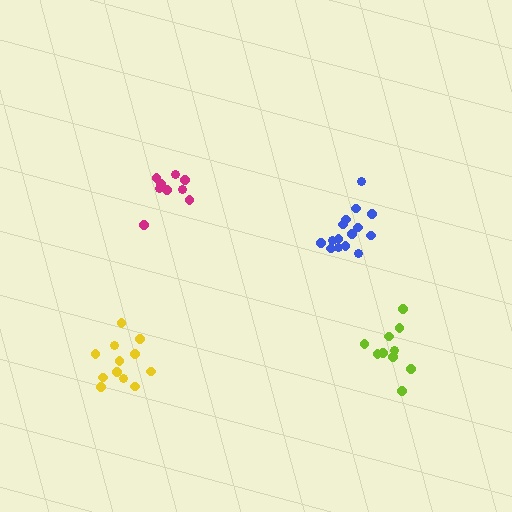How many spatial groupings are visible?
There are 4 spatial groupings.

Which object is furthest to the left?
The yellow cluster is leftmost.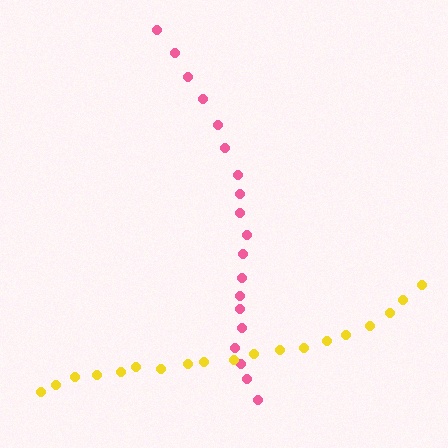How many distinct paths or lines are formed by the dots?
There are 2 distinct paths.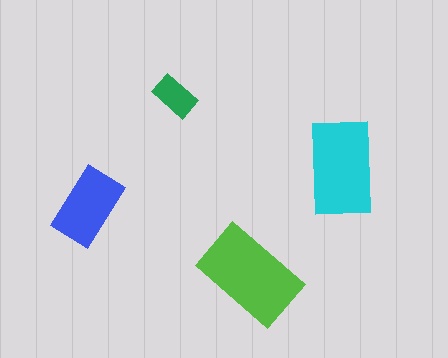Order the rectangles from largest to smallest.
the lime one, the cyan one, the blue one, the green one.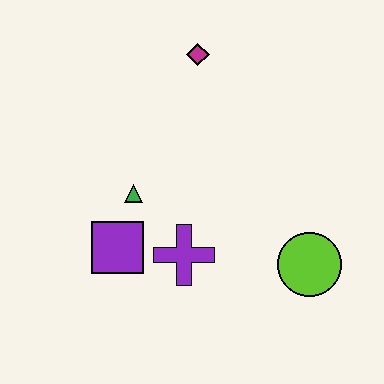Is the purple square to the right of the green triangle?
No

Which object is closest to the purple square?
The green triangle is closest to the purple square.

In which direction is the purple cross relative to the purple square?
The purple cross is to the right of the purple square.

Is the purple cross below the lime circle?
No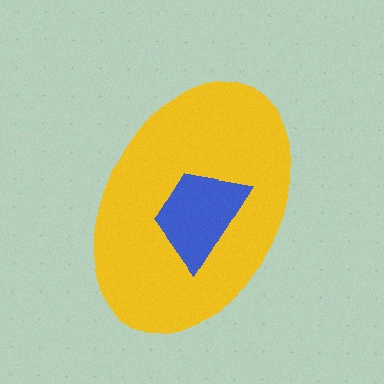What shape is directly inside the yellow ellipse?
The blue trapezoid.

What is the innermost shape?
The blue trapezoid.